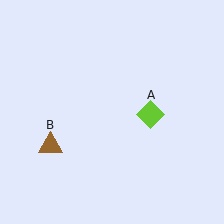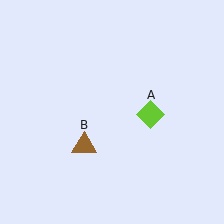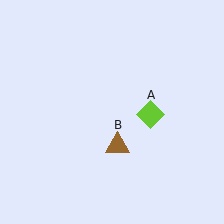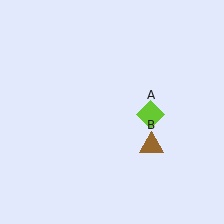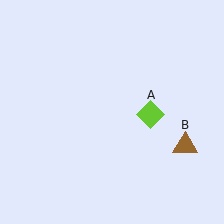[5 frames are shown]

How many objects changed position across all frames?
1 object changed position: brown triangle (object B).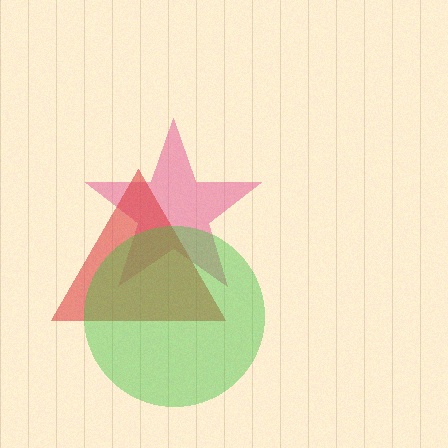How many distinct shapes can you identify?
There are 3 distinct shapes: a pink star, a red triangle, a green circle.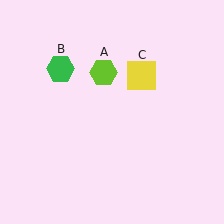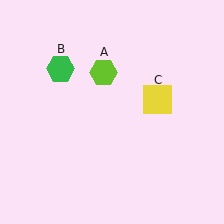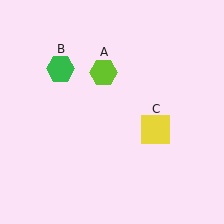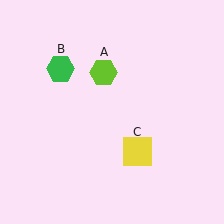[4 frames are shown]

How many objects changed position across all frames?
1 object changed position: yellow square (object C).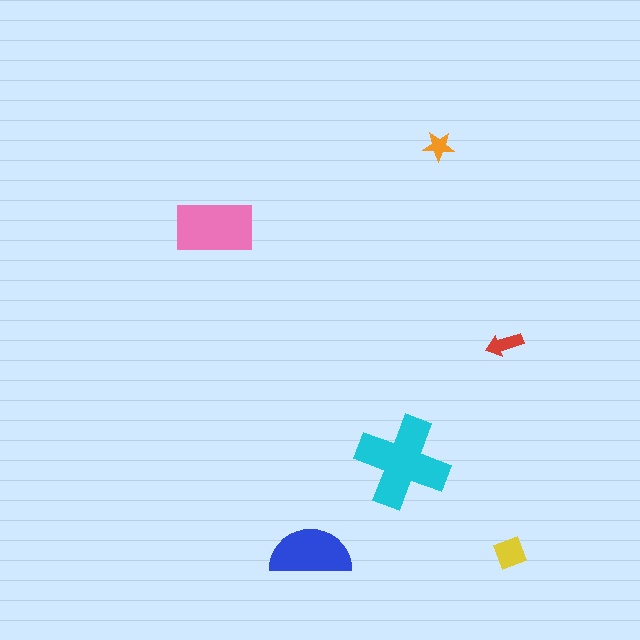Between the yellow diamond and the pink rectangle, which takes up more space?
The pink rectangle.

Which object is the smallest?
The orange star.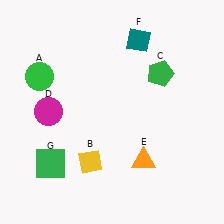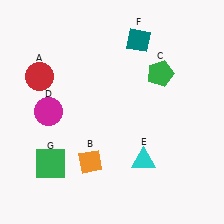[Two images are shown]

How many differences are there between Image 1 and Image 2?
There are 3 differences between the two images.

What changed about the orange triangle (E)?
In Image 1, E is orange. In Image 2, it changed to cyan.